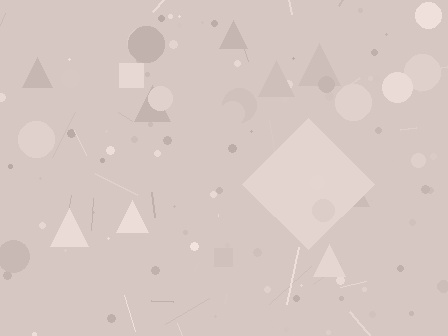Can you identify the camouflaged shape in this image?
The camouflaged shape is a diamond.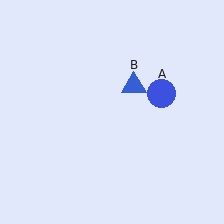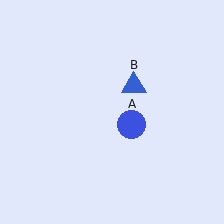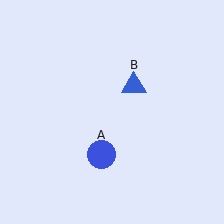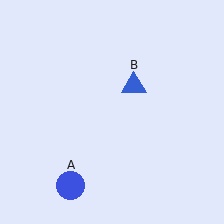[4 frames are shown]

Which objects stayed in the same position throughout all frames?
Blue triangle (object B) remained stationary.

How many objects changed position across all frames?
1 object changed position: blue circle (object A).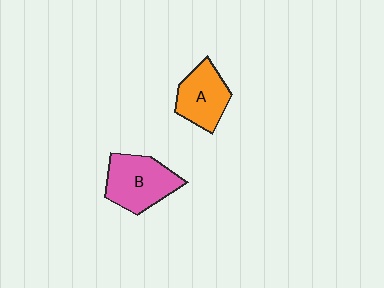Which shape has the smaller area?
Shape A (orange).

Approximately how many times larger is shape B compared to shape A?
Approximately 1.2 times.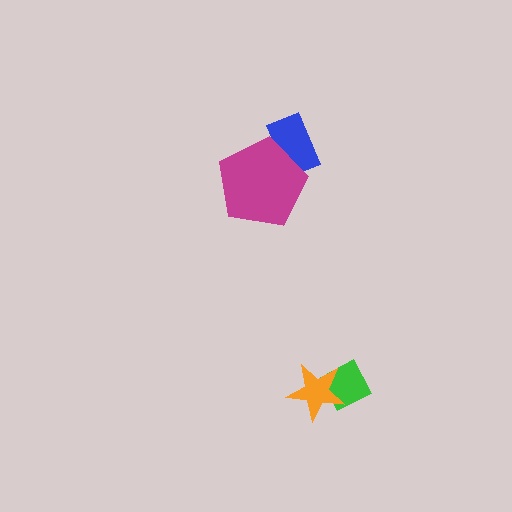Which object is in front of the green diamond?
The orange star is in front of the green diamond.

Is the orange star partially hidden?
No, no other shape covers it.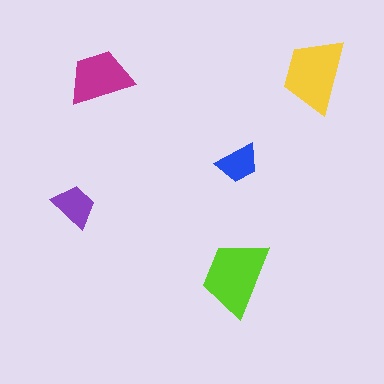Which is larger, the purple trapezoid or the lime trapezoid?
The lime one.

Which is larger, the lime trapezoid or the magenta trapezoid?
The lime one.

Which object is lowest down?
The lime trapezoid is bottommost.